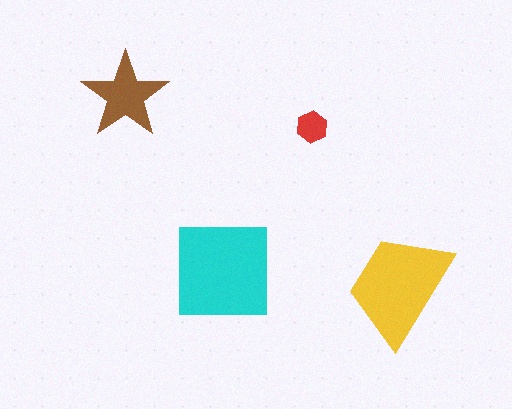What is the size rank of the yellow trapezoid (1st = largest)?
2nd.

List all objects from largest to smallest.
The cyan square, the yellow trapezoid, the brown star, the red hexagon.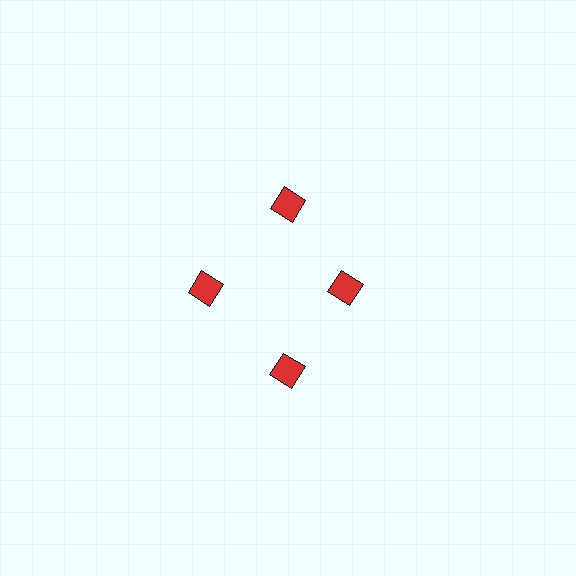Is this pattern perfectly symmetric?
No. The 4 red squares are arranged in a ring, but one element near the 3 o'clock position is pulled inward toward the center, breaking the 4-fold rotational symmetry.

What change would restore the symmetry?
The symmetry would be restored by moving it outward, back onto the ring so that all 4 squares sit at equal angles and equal distance from the center.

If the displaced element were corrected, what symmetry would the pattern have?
It would have 4-fold rotational symmetry — the pattern would map onto itself every 90 degrees.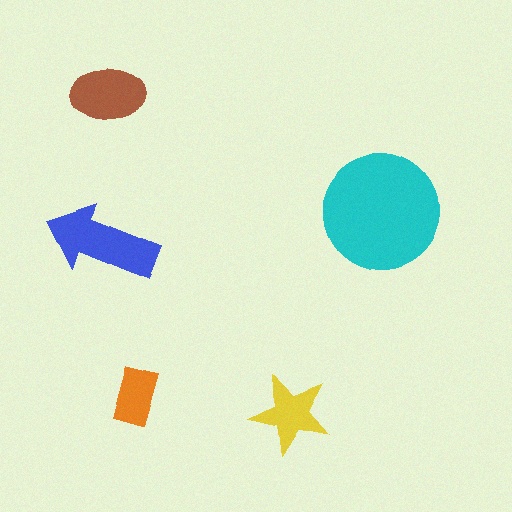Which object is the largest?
The cyan circle.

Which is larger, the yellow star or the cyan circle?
The cyan circle.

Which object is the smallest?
The orange rectangle.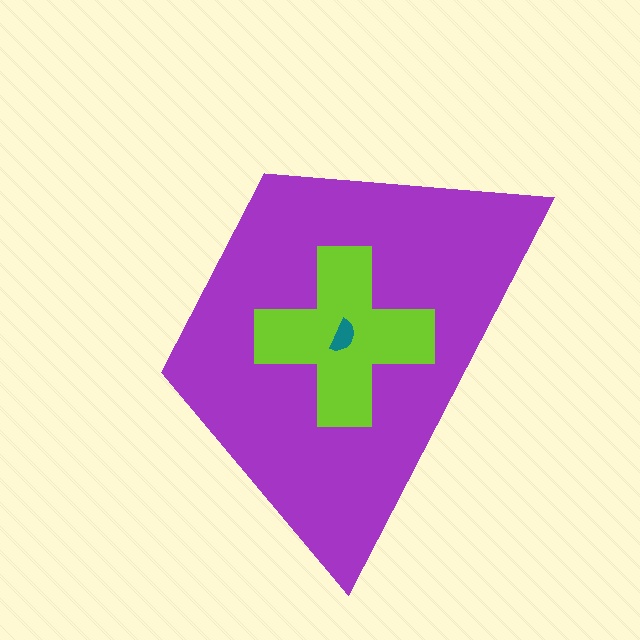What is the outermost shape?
The purple trapezoid.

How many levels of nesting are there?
3.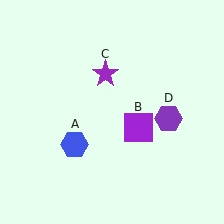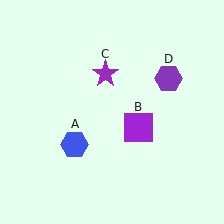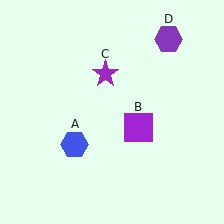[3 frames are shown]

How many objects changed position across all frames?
1 object changed position: purple hexagon (object D).